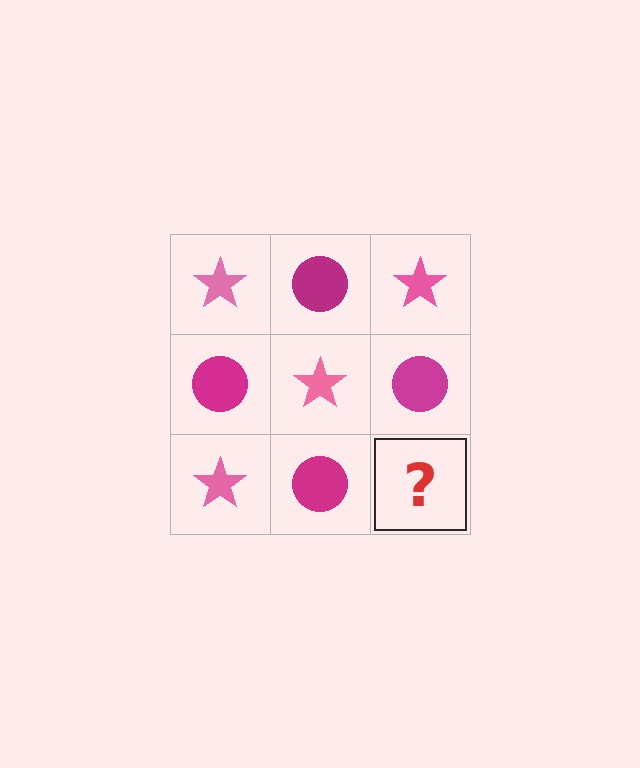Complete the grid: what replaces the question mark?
The question mark should be replaced with a pink star.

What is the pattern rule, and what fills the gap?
The rule is that it alternates pink star and magenta circle in a checkerboard pattern. The gap should be filled with a pink star.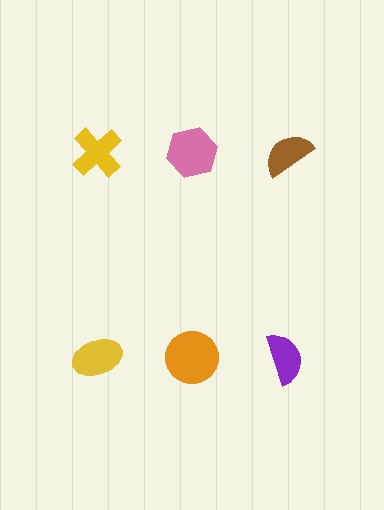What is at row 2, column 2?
An orange circle.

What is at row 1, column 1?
A yellow cross.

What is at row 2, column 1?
A yellow ellipse.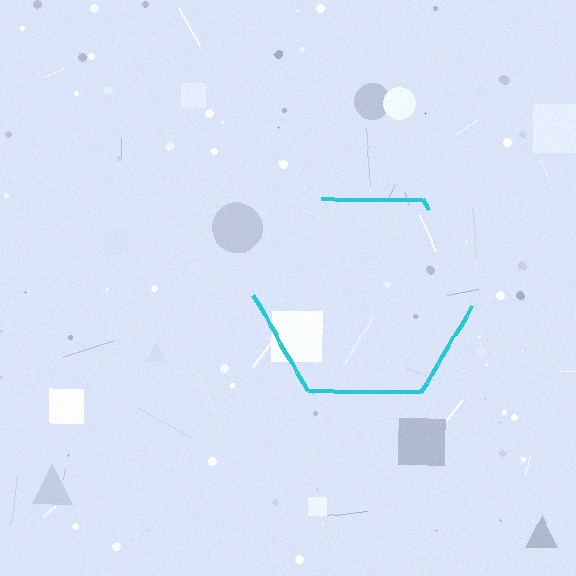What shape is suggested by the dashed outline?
The dashed outline suggests a hexagon.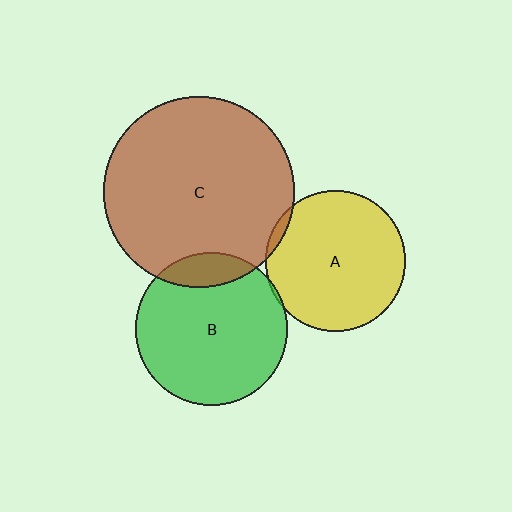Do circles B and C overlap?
Yes.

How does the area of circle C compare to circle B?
Approximately 1.6 times.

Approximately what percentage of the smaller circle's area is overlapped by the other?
Approximately 15%.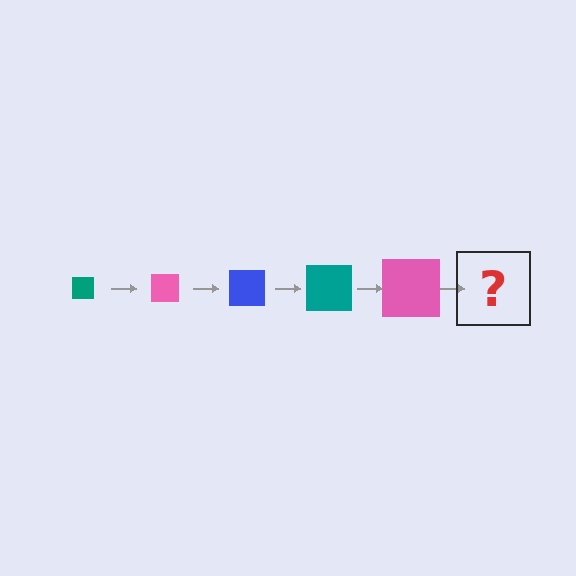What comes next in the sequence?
The next element should be a blue square, larger than the previous one.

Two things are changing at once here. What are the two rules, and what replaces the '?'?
The two rules are that the square grows larger each step and the color cycles through teal, pink, and blue. The '?' should be a blue square, larger than the previous one.